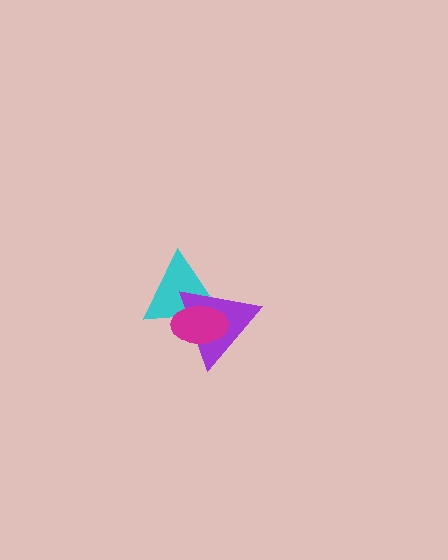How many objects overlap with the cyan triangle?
2 objects overlap with the cyan triangle.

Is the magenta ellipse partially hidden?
No, no other shape covers it.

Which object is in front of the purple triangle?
The magenta ellipse is in front of the purple triangle.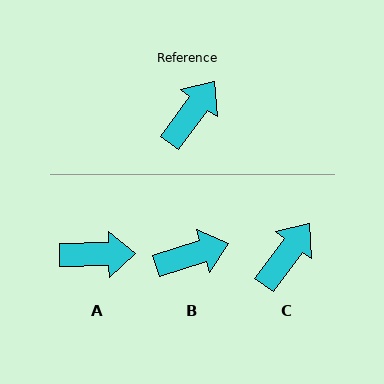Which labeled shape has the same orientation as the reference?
C.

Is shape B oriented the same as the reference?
No, it is off by about 36 degrees.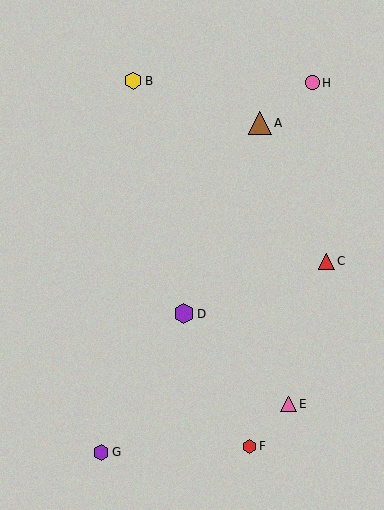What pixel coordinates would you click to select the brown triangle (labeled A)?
Click at (260, 123) to select the brown triangle A.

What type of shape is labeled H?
Shape H is a pink circle.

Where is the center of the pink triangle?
The center of the pink triangle is at (288, 404).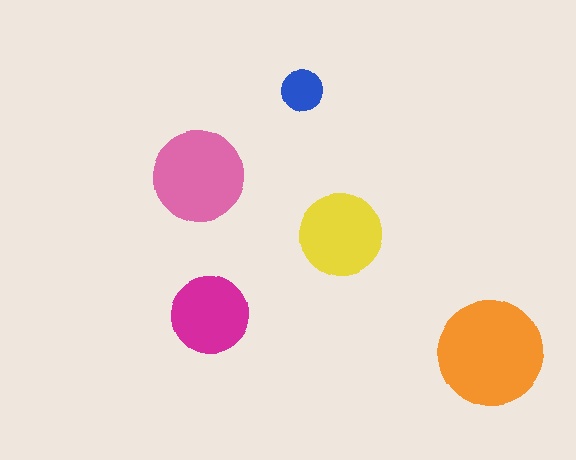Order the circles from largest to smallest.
the orange one, the pink one, the yellow one, the magenta one, the blue one.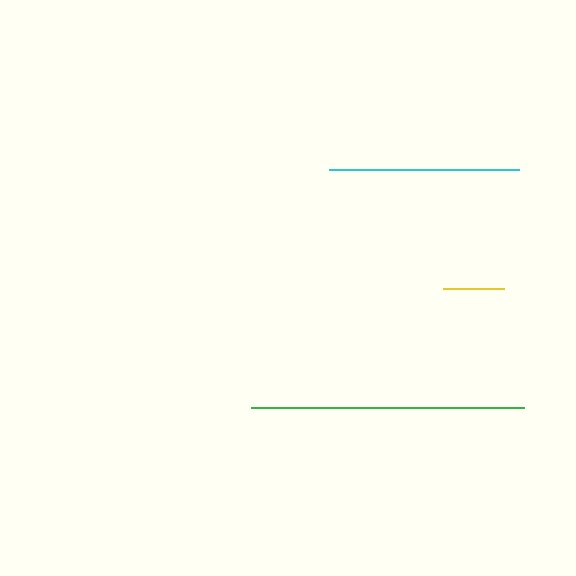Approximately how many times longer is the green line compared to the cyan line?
The green line is approximately 1.4 times the length of the cyan line.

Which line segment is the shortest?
The yellow line is the shortest at approximately 60 pixels.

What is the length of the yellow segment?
The yellow segment is approximately 60 pixels long.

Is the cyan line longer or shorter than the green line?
The green line is longer than the cyan line.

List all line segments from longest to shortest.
From longest to shortest: green, cyan, yellow.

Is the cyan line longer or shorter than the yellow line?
The cyan line is longer than the yellow line.